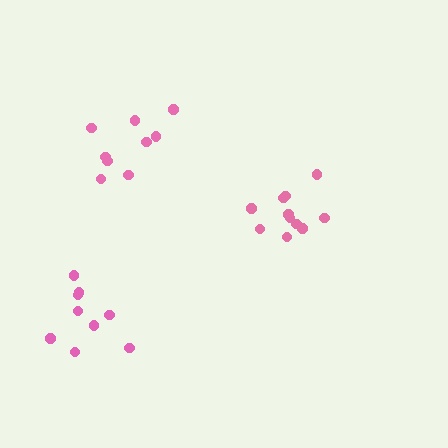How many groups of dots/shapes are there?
There are 3 groups.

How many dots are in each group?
Group 1: 11 dots, Group 2: 9 dots, Group 3: 9 dots (29 total).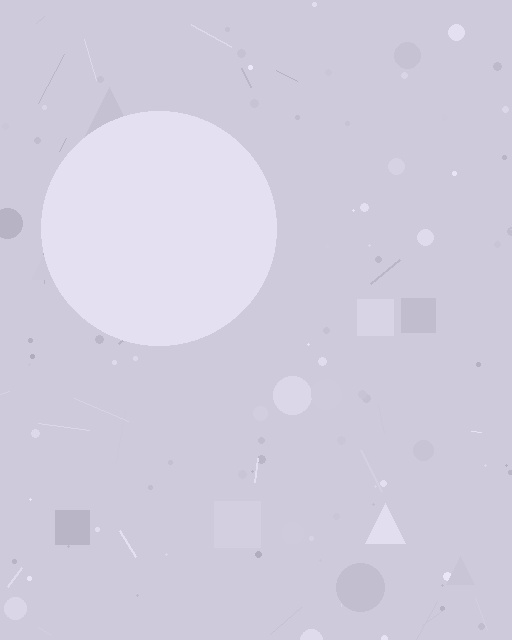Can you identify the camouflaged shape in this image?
The camouflaged shape is a circle.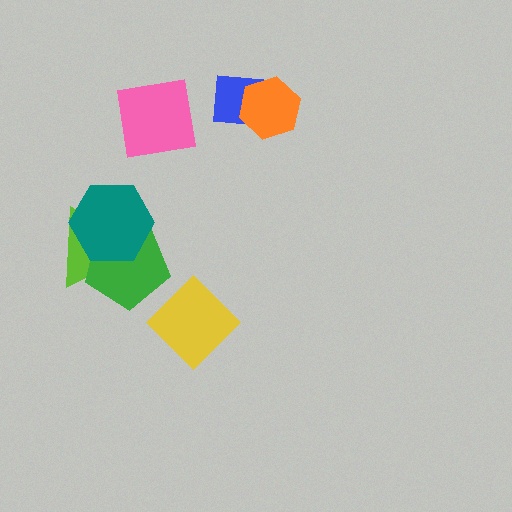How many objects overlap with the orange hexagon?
1 object overlaps with the orange hexagon.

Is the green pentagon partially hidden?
Yes, it is partially covered by another shape.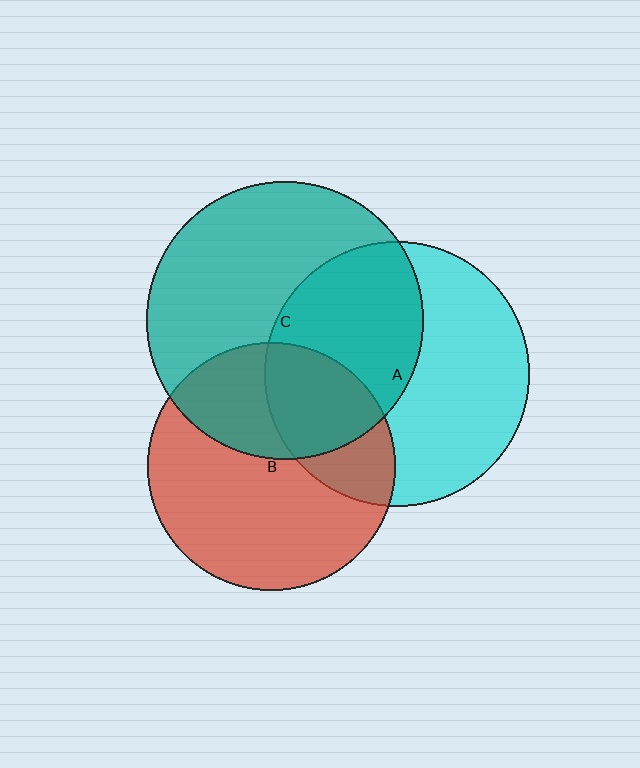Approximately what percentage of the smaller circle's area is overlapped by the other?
Approximately 30%.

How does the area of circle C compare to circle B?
Approximately 1.3 times.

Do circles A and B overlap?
Yes.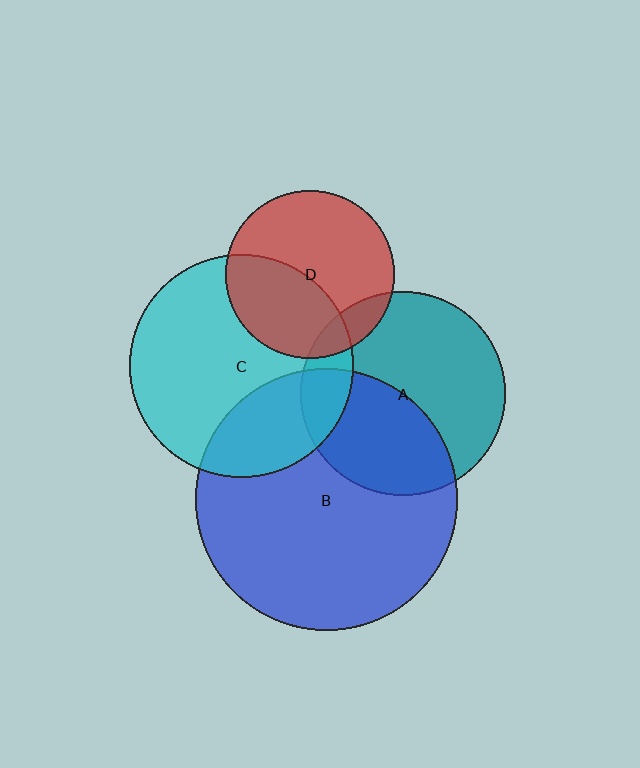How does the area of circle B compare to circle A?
Approximately 1.6 times.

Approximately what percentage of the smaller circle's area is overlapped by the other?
Approximately 25%.